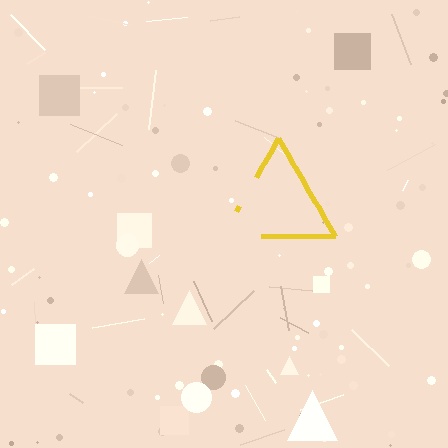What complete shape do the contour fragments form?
The contour fragments form a triangle.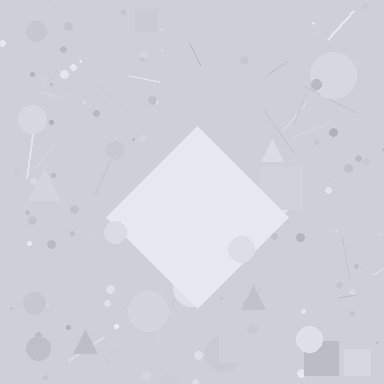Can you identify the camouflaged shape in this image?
The camouflaged shape is a diamond.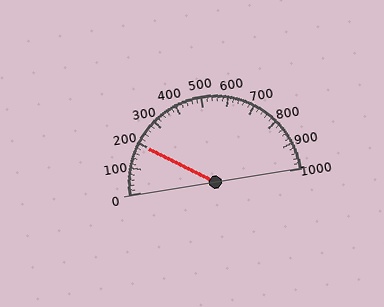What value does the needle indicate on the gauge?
The needle indicates approximately 200.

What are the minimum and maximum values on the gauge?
The gauge ranges from 0 to 1000.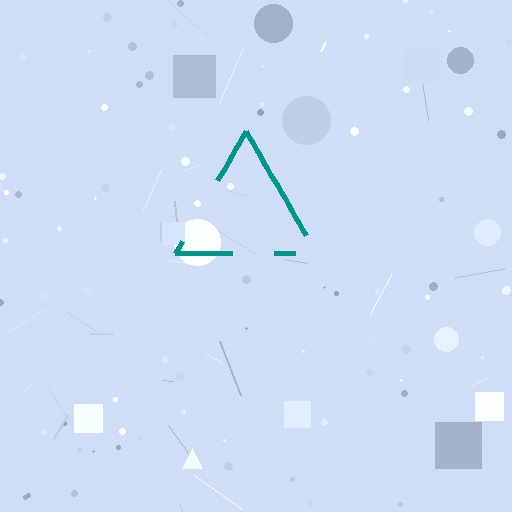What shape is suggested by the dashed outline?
The dashed outline suggests a triangle.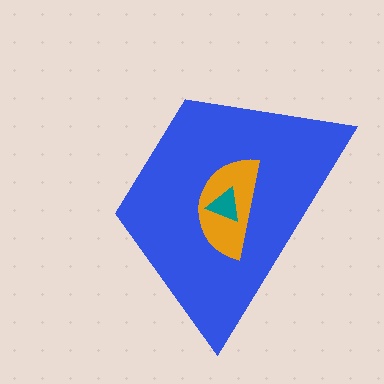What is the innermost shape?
The teal triangle.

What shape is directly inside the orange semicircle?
The teal triangle.